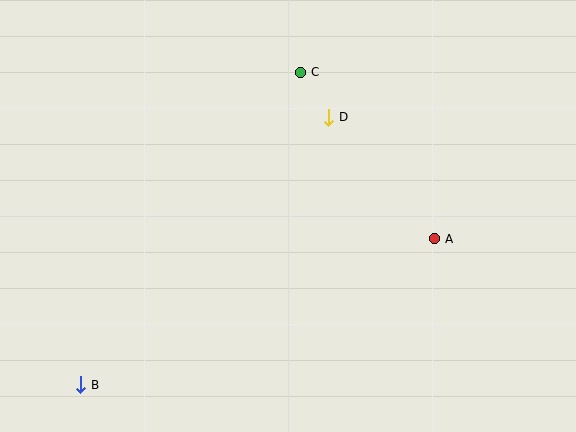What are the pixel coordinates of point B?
Point B is at (81, 385).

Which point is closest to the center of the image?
Point D at (329, 117) is closest to the center.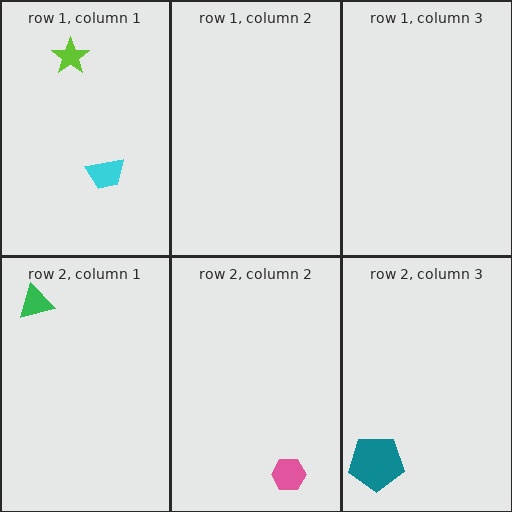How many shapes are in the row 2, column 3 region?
1.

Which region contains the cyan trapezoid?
The row 1, column 1 region.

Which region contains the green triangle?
The row 2, column 1 region.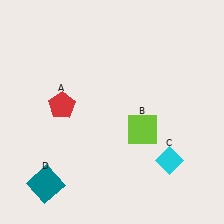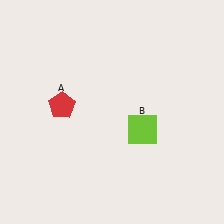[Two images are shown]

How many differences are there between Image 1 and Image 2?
There are 2 differences between the two images.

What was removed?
The teal square (D), the cyan diamond (C) were removed in Image 2.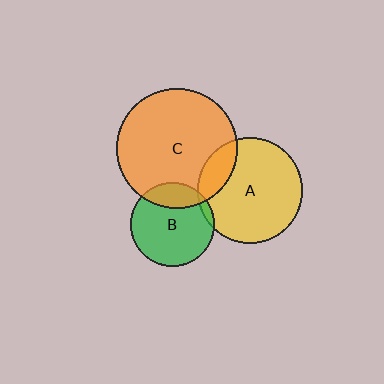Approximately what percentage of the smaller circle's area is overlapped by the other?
Approximately 15%.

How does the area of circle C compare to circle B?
Approximately 2.0 times.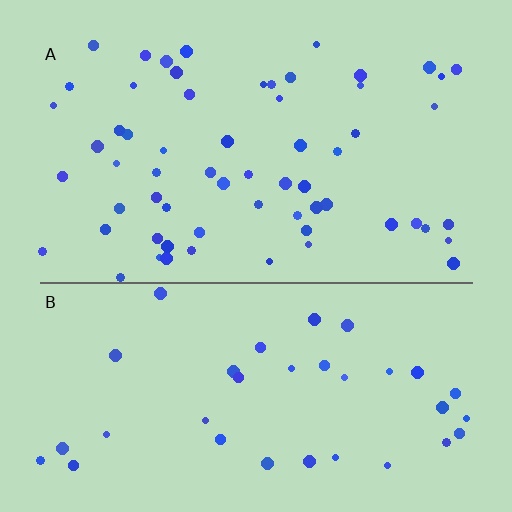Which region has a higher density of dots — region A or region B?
A (the top).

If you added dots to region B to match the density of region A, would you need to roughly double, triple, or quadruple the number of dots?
Approximately double.